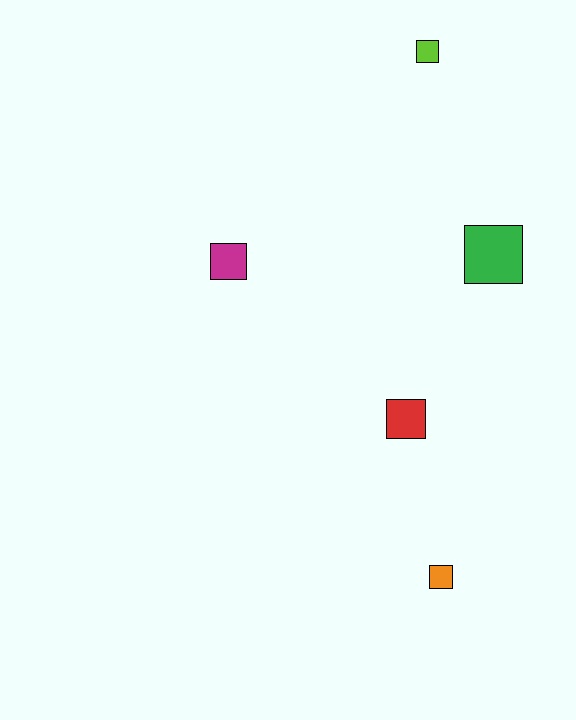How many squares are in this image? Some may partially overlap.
There are 5 squares.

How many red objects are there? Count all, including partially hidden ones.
There is 1 red object.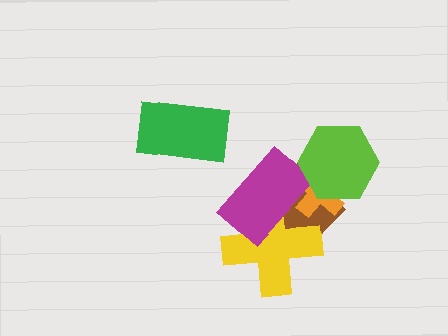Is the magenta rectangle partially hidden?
No, no other shape covers it.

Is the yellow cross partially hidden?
Yes, it is partially covered by another shape.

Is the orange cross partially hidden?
Yes, it is partially covered by another shape.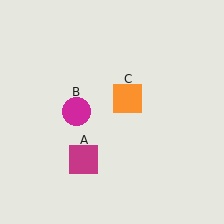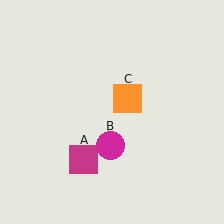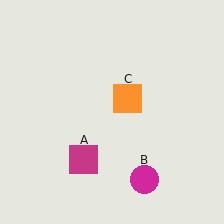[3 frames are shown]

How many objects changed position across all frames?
1 object changed position: magenta circle (object B).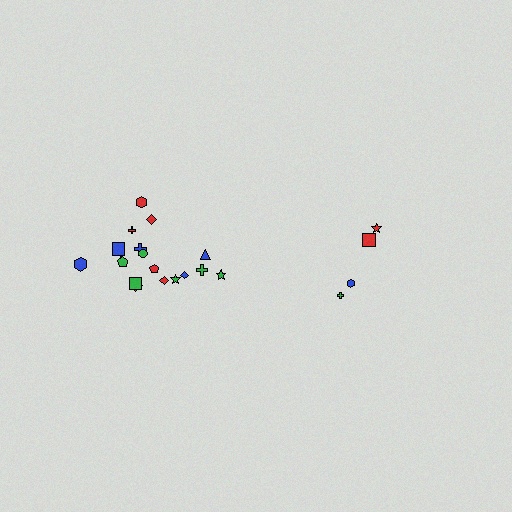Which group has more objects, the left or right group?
The left group.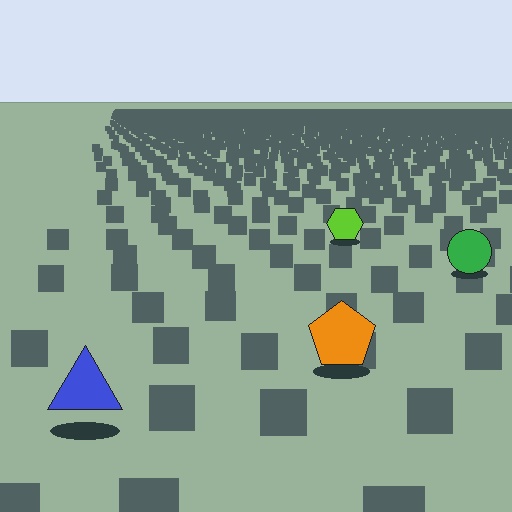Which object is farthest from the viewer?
The lime hexagon is farthest from the viewer. It appears smaller and the ground texture around it is denser.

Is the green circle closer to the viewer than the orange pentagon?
No. The orange pentagon is closer — you can tell from the texture gradient: the ground texture is coarser near it.